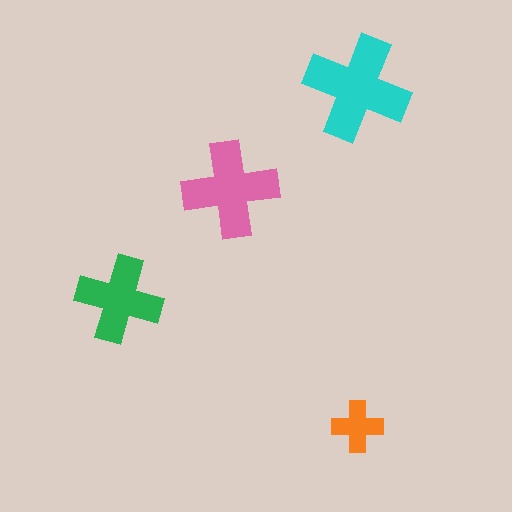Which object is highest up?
The cyan cross is topmost.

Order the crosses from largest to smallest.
the cyan one, the pink one, the green one, the orange one.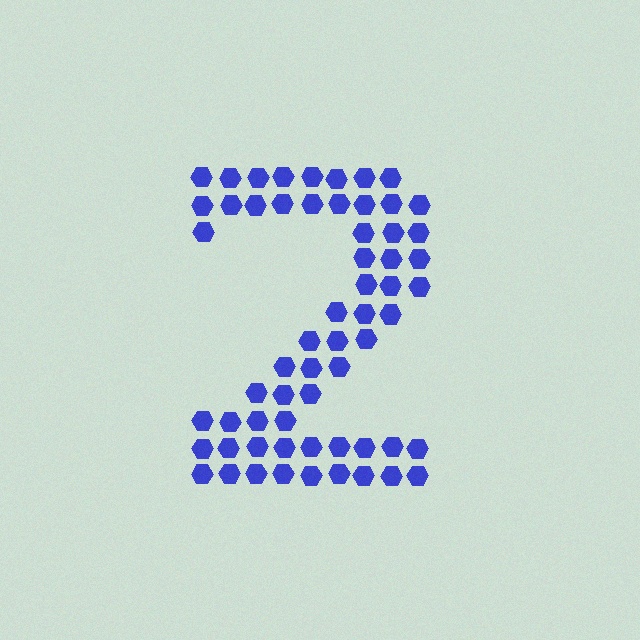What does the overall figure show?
The overall figure shows the digit 2.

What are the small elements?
The small elements are hexagons.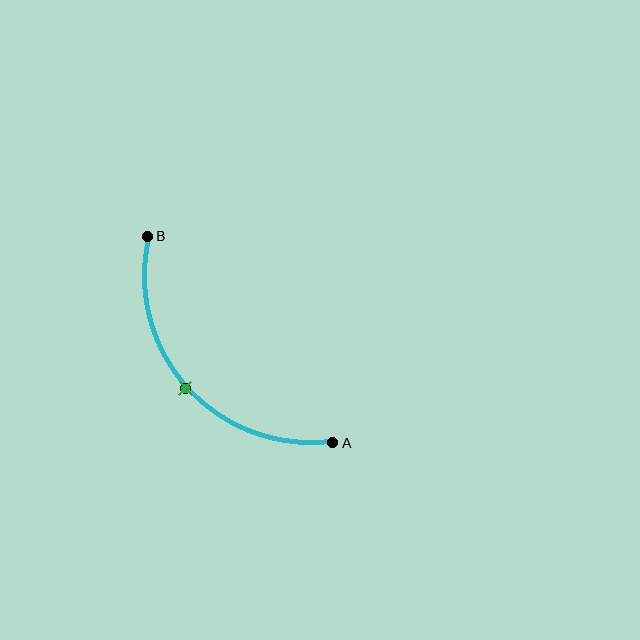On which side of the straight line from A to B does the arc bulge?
The arc bulges below and to the left of the straight line connecting A and B.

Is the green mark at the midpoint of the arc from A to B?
Yes. The green mark lies on the arc at equal arc-length from both A and B — it is the arc midpoint.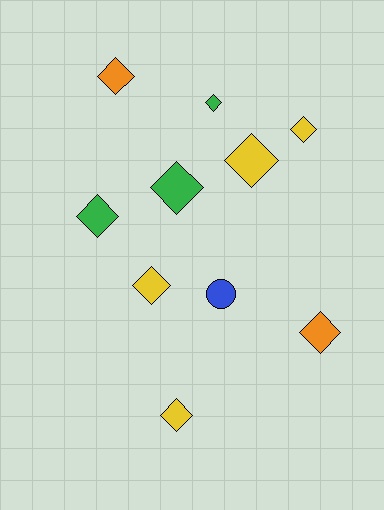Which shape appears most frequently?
Diamond, with 9 objects.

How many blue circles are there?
There is 1 blue circle.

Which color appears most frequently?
Yellow, with 4 objects.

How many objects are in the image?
There are 10 objects.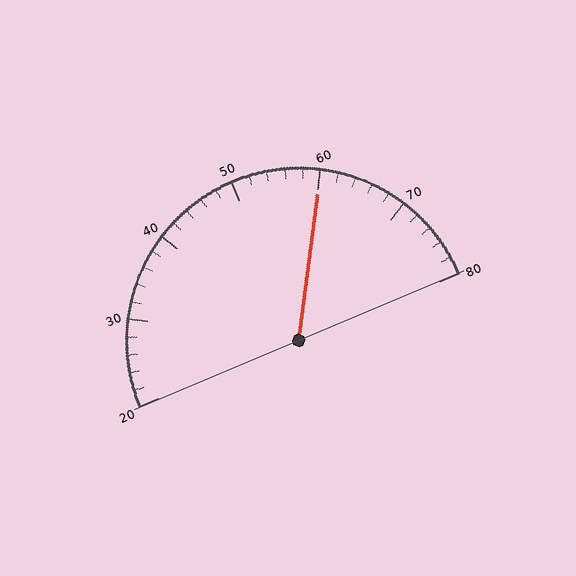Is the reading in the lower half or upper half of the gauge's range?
The reading is in the upper half of the range (20 to 80).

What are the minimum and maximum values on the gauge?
The gauge ranges from 20 to 80.